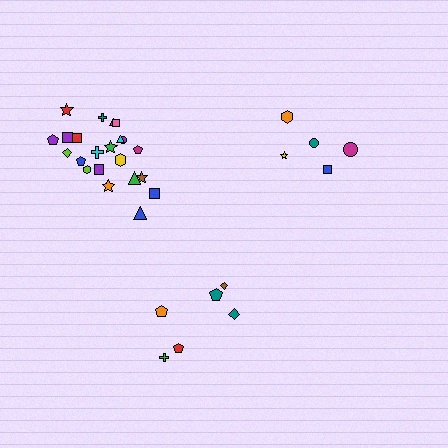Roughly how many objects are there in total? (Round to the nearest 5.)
Roughly 35 objects in total.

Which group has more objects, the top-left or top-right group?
The top-left group.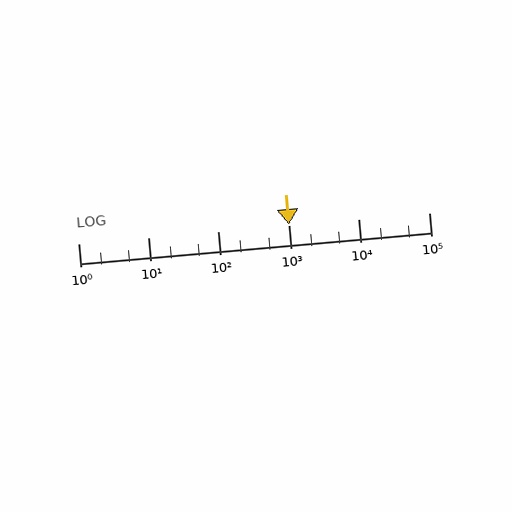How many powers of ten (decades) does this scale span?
The scale spans 5 decades, from 1 to 100000.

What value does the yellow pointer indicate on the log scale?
The pointer indicates approximately 1000.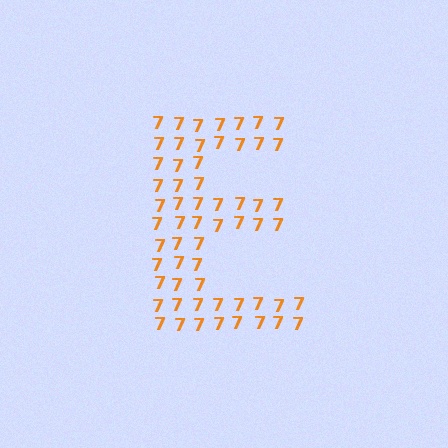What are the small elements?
The small elements are digit 7's.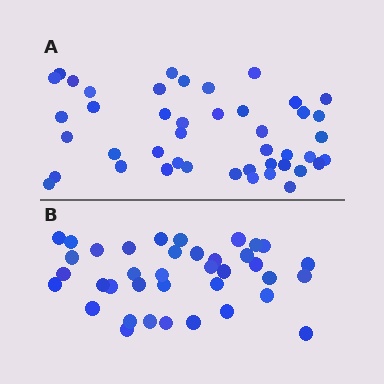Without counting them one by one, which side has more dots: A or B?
Region A (the top region) has more dots.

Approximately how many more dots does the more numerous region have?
Region A has about 6 more dots than region B.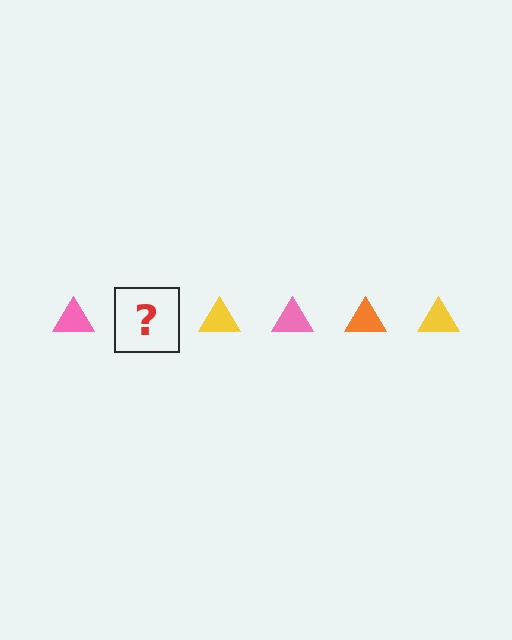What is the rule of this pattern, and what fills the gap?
The rule is that the pattern cycles through pink, orange, yellow triangles. The gap should be filled with an orange triangle.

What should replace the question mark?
The question mark should be replaced with an orange triangle.